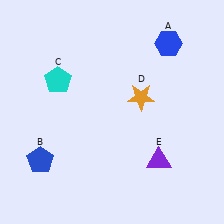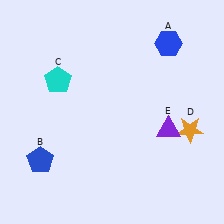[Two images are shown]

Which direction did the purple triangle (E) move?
The purple triangle (E) moved up.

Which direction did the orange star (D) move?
The orange star (D) moved right.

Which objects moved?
The objects that moved are: the orange star (D), the purple triangle (E).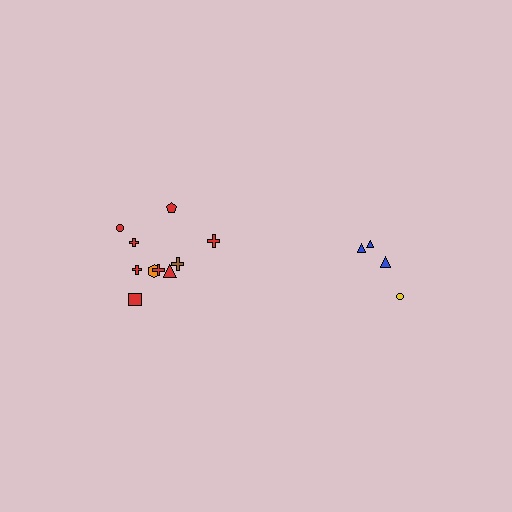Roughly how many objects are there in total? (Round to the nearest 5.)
Roughly 15 objects in total.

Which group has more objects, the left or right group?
The left group.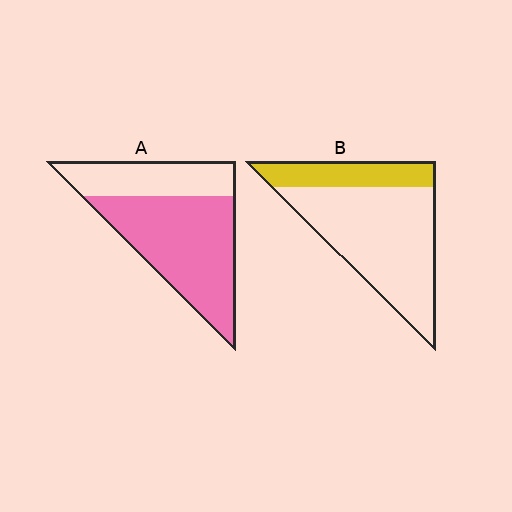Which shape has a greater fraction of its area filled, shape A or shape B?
Shape A.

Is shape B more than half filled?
No.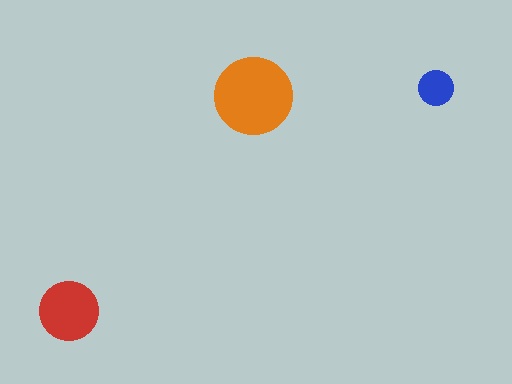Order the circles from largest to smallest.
the orange one, the red one, the blue one.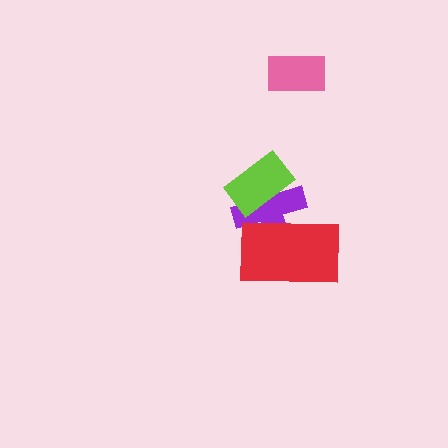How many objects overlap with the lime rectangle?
1 object overlaps with the lime rectangle.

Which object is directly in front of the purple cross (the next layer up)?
The red rectangle is directly in front of the purple cross.